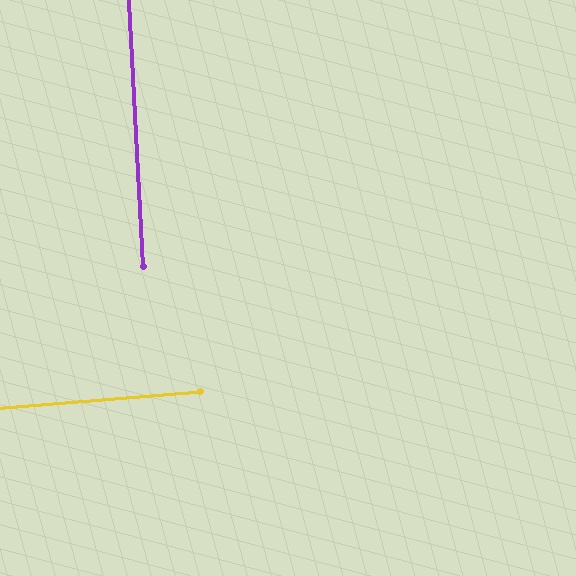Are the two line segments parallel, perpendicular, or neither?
Perpendicular — they meet at approximately 88°.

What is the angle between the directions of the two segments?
Approximately 88 degrees.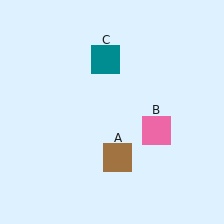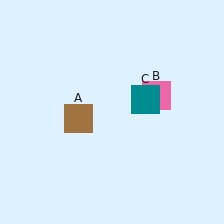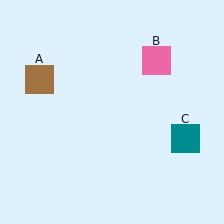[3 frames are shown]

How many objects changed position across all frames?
3 objects changed position: brown square (object A), pink square (object B), teal square (object C).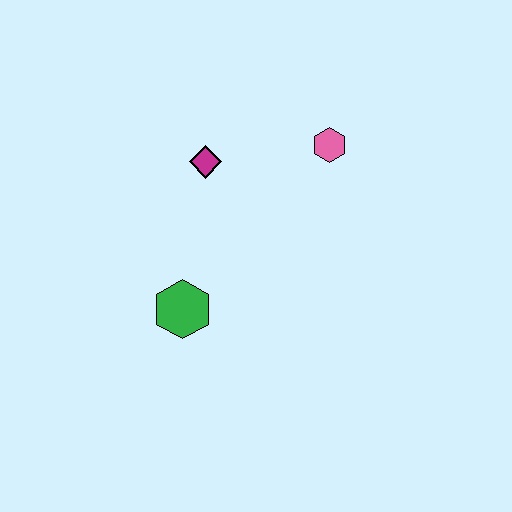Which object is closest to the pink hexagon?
The magenta diamond is closest to the pink hexagon.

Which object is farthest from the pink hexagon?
The green hexagon is farthest from the pink hexagon.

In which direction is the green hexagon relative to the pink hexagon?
The green hexagon is below the pink hexagon.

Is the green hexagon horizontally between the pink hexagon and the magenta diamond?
No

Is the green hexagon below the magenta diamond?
Yes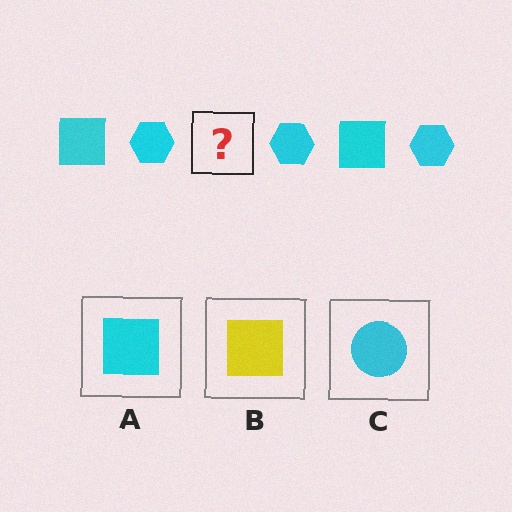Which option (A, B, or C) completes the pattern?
A.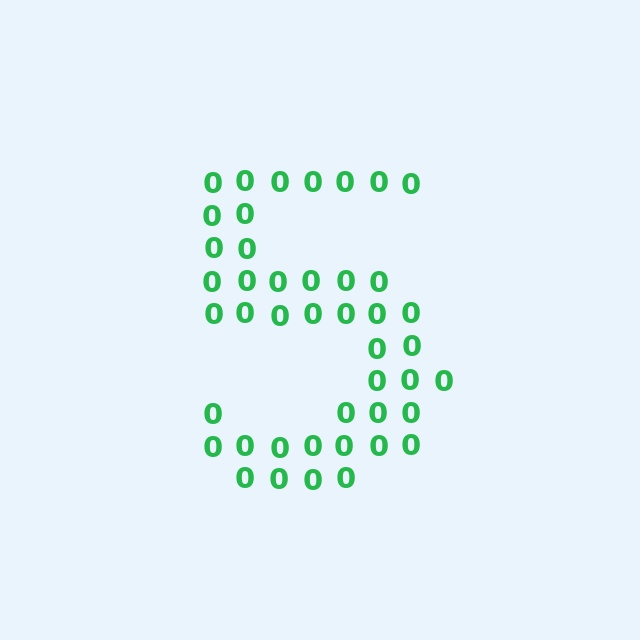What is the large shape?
The large shape is the digit 5.